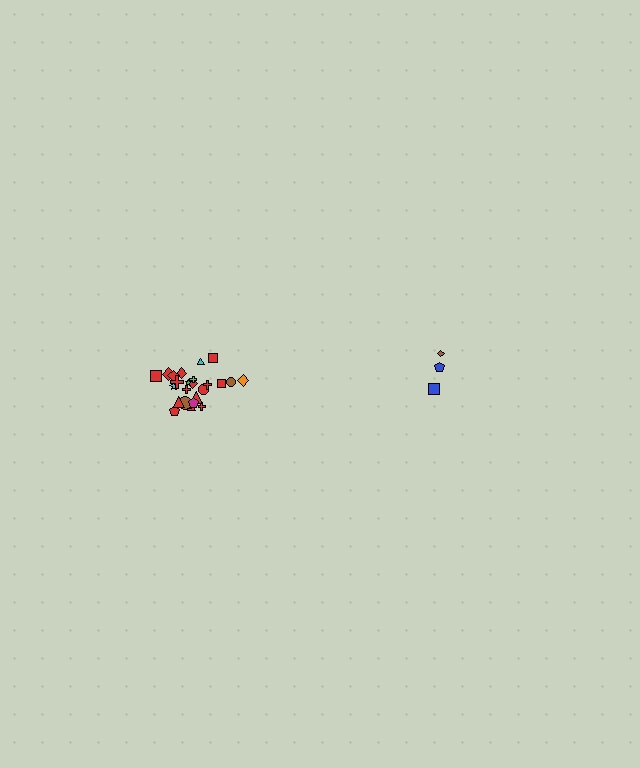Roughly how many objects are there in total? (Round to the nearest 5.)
Roughly 30 objects in total.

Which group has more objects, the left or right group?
The left group.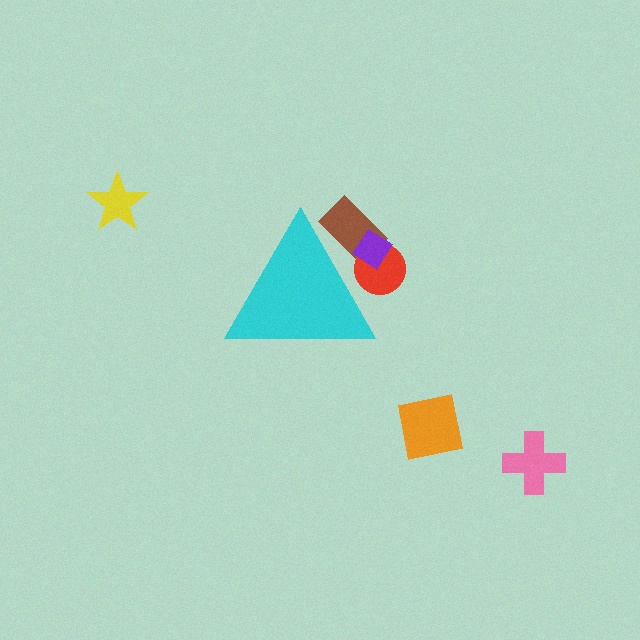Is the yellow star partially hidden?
No, the yellow star is fully visible.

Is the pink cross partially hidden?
No, the pink cross is fully visible.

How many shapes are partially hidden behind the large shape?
3 shapes are partially hidden.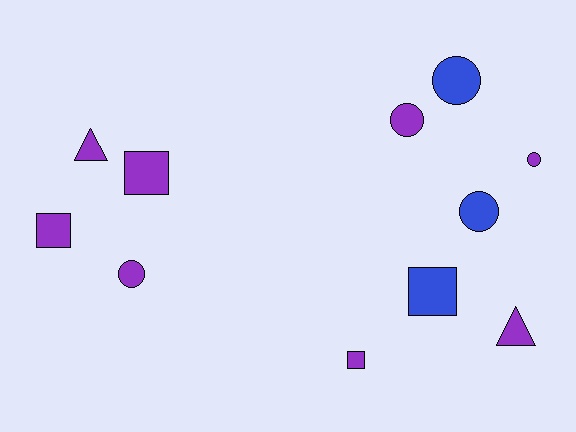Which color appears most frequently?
Purple, with 8 objects.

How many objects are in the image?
There are 11 objects.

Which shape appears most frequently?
Circle, with 5 objects.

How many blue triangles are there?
There are no blue triangles.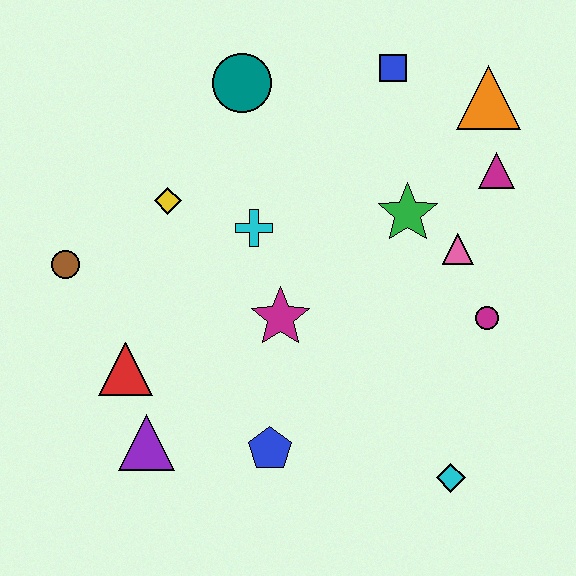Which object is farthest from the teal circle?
The cyan diamond is farthest from the teal circle.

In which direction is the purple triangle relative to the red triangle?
The purple triangle is below the red triangle.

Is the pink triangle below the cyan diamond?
No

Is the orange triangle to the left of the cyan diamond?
No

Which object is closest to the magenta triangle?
The orange triangle is closest to the magenta triangle.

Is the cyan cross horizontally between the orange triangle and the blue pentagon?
No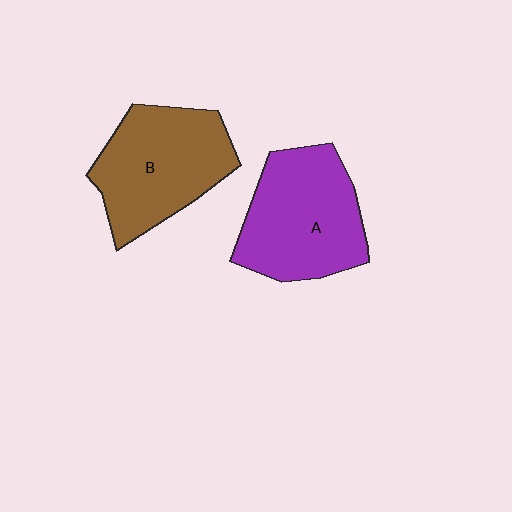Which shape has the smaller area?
Shape B (brown).